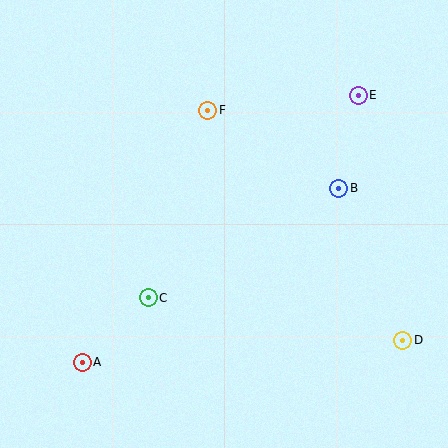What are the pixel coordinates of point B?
Point B is at (339, 188).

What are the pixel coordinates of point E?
Point E is at (358, 95).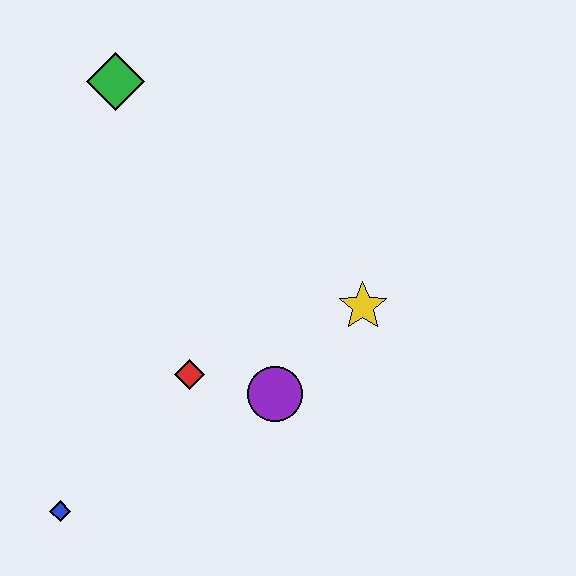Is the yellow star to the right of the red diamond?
Yes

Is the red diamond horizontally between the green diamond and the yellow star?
Yes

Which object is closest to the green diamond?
The red diamond is closest to the green diamond.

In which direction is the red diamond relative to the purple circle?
The red diamond is to the left of the purple circle.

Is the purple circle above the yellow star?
No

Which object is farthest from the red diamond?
The green diamond is farthest from the red diamond.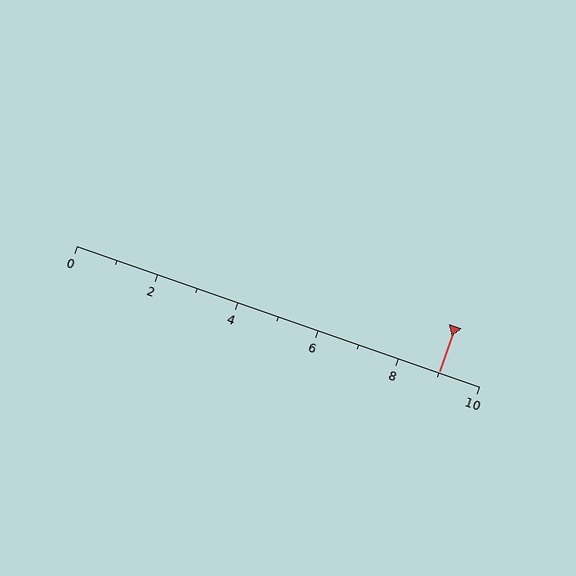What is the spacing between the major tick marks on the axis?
The major ticks are spaced 2 apart.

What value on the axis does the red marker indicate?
The marker indicates approximately 9.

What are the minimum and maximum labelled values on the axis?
The axis runs from 0 to 10.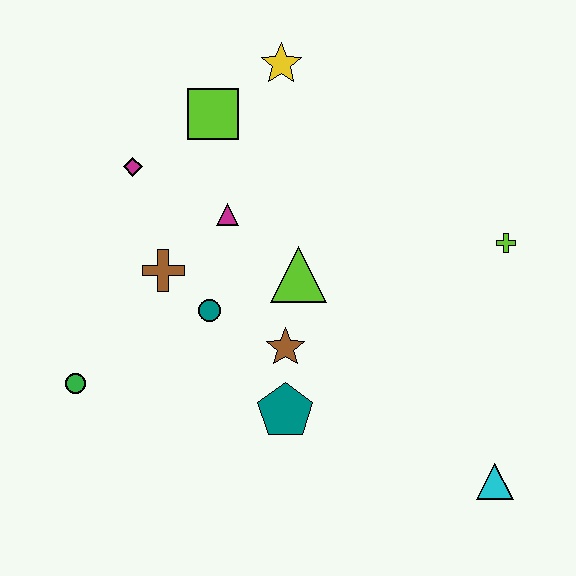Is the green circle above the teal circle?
No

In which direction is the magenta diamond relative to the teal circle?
The magenta diamond is above the teal circle.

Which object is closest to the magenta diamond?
The lime square is closest to the magenta diamond.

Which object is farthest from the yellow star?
The cyan triangle is farthest from the yellow star.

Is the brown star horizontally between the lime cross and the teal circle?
Yes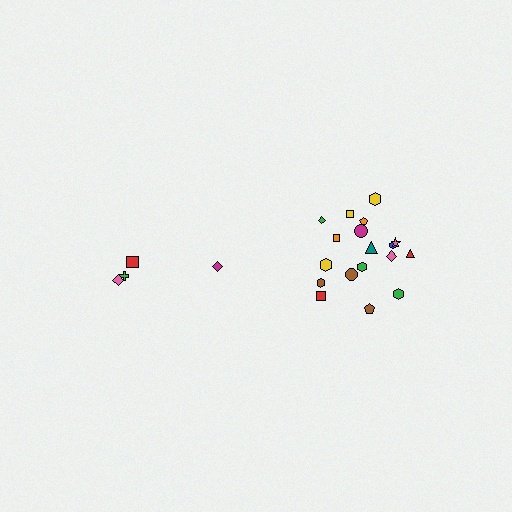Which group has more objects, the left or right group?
The right group.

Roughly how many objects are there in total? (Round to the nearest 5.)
Roughly 20 objects in total.